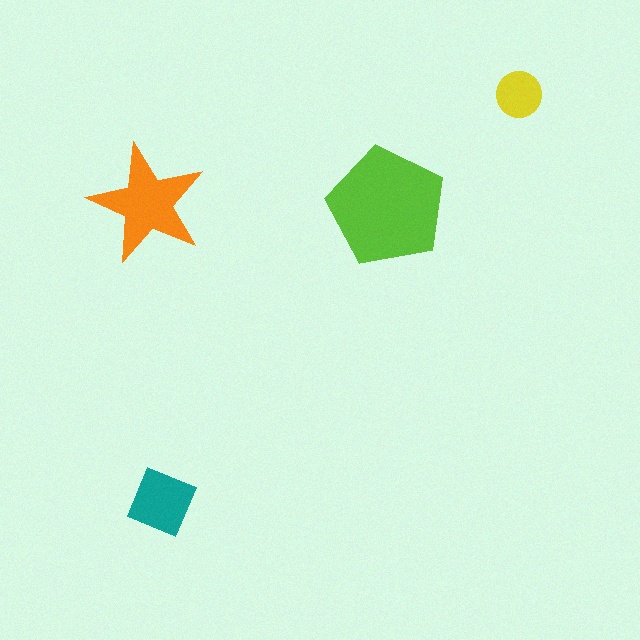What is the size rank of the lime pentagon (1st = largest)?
1st.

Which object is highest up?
The yellow circle is topmost.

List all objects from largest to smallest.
The lime pentagon, the orange star, the teal square, the yellow circle.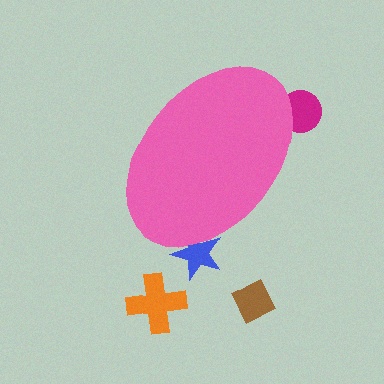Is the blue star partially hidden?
Yes, the blue star is partially hidden behind the pink ellipse.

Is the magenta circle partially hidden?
Yes, the magenta circle is partially hidden behind the pink ellipse.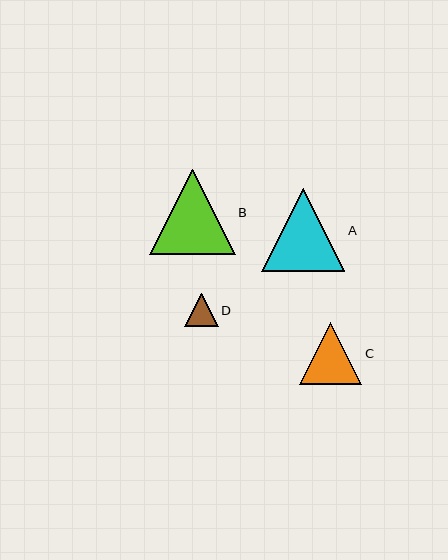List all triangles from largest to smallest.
From largest to smallest: B, A, C, D.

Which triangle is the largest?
Triangle B is the largest with a size of approximately 86 pixels.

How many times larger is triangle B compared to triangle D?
Triangle B is approximately 2.6 times the size of triangle D.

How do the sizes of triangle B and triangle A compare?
Triangle B and triangle A are approximately the same size.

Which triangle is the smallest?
Triangle D is the smallest with a size of approximately 33 pixels.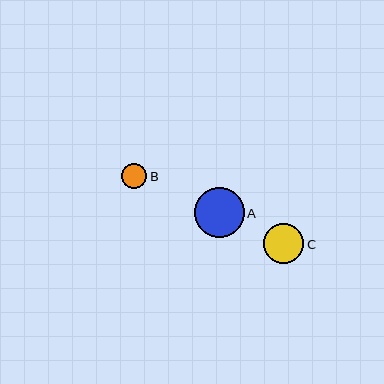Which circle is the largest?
Circle A is the largest with a size of approximately 50 pixels.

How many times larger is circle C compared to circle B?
Circle C is approximately 1.6 times the size of circle B.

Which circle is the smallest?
Circle B is the smallest with a size of approximately 25 pixels.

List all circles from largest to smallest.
From largest to smallest: A, C, B.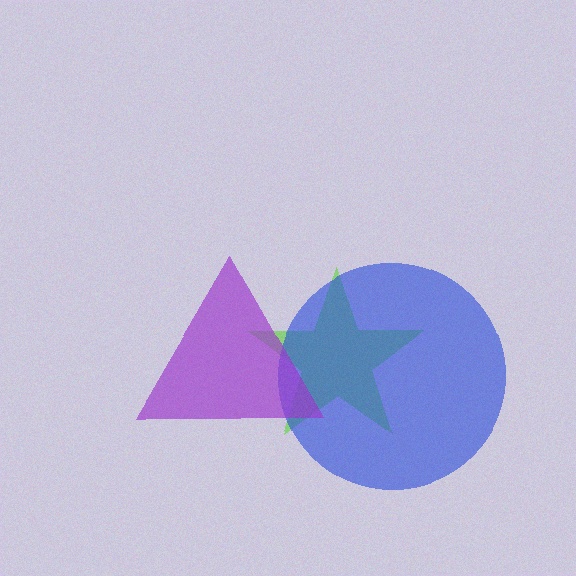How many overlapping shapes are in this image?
There are 3 overlapping shapes in the image.